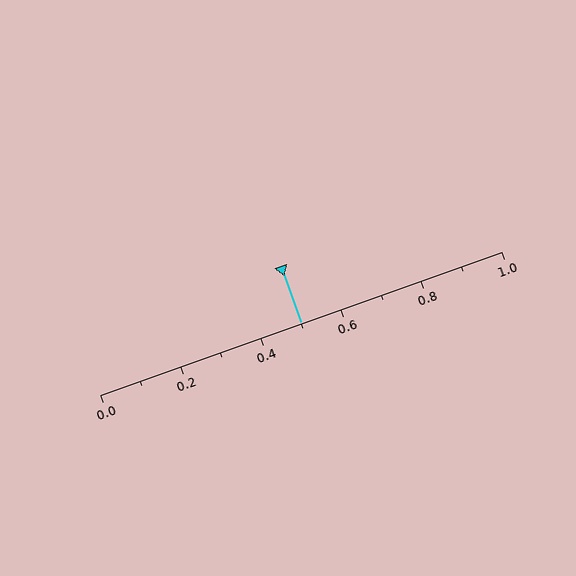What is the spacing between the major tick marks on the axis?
The major ticks are spaced 0.2 apart.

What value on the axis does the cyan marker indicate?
The marker indicates approximately 0.5.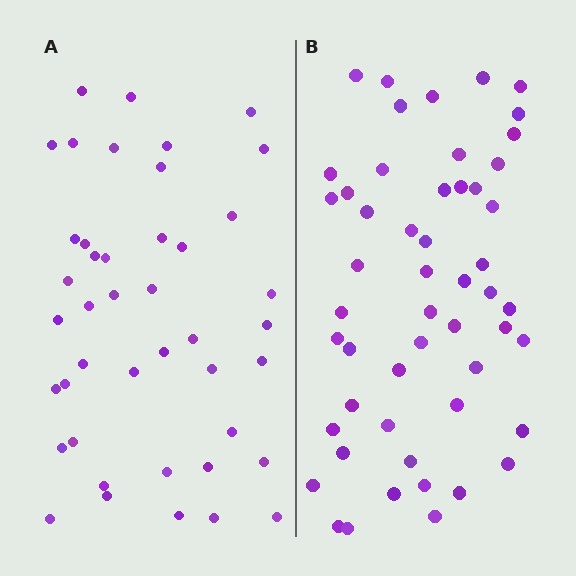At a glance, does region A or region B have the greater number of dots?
Region B (the right region) has more dots.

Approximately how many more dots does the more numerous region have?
Region B has roughly 8 or so more dots than region A.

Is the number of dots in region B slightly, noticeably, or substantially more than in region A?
Region B has only slightly more — the two regions are fairly close. The ratio is roughly 1.2 to 1.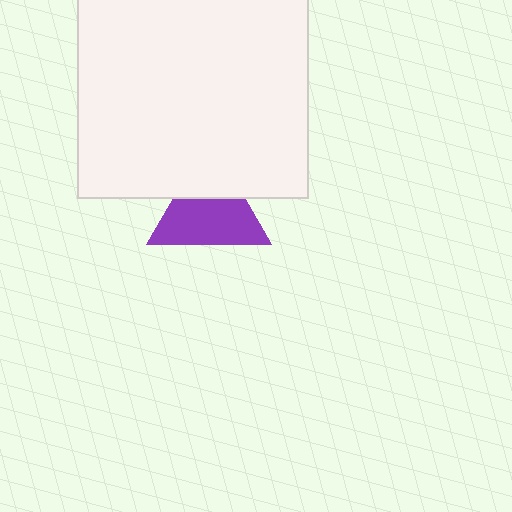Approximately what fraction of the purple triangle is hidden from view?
Roughly 34% of the purple triangle is hidden behind the white square.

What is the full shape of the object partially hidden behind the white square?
The partially hidden object is a purple triangle.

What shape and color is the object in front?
The object in front is a white square.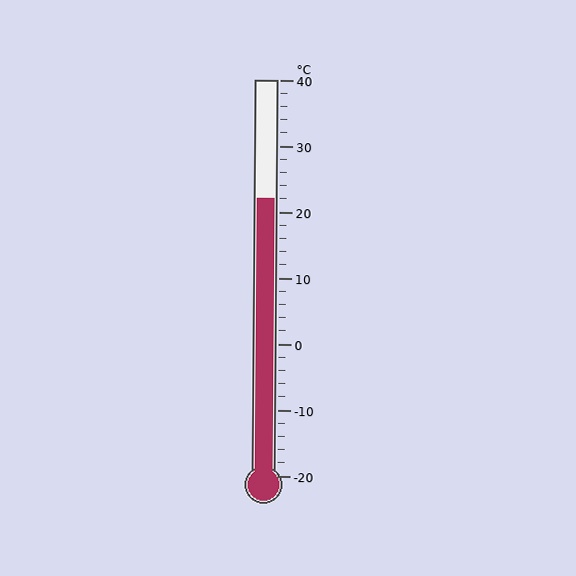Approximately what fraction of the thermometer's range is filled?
The thermometer is filled to approximately 70% of its range.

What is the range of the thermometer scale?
The thermometer scale ranges from -20°C to 40°C.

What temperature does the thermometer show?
The thermometer shows approximately 22°C.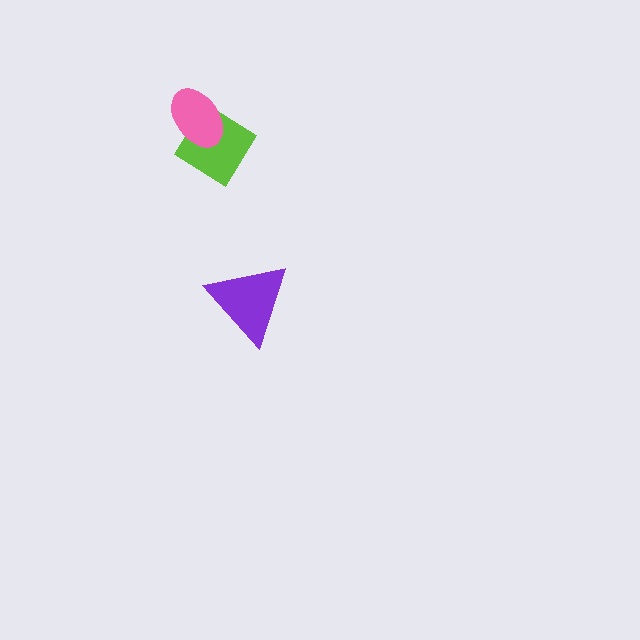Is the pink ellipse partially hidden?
No, no other shape covers it.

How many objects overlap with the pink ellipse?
1 object overlaps with the pink ellipse.